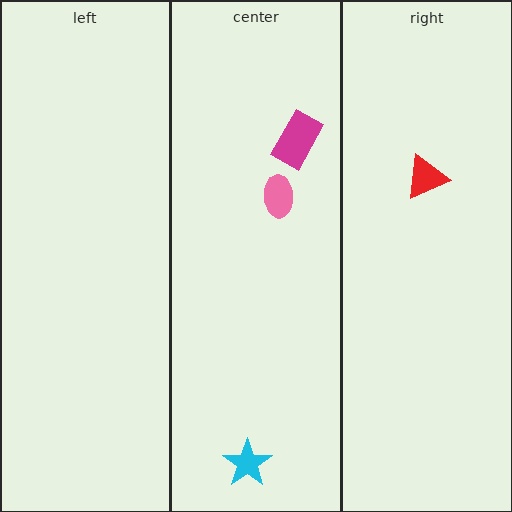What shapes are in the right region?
The red triangle.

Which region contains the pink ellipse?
The center region.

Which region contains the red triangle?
The right region.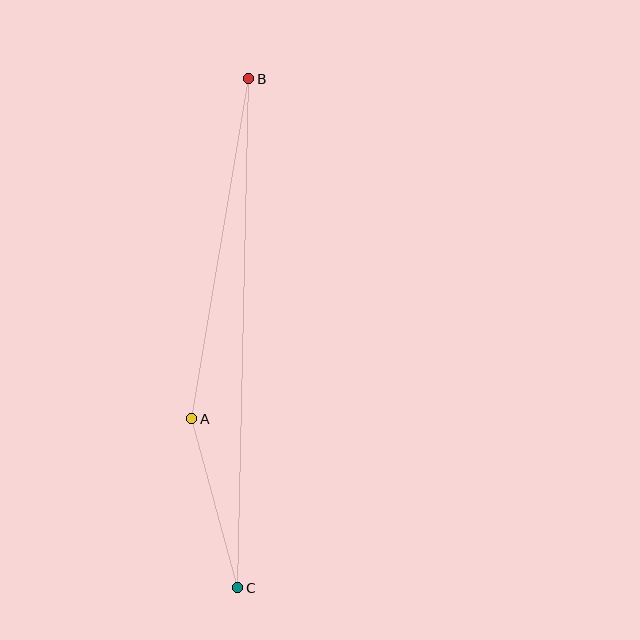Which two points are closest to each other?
Points A and C are closest to each other.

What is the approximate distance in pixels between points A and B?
The distance between A and B is approximately 345 pixels.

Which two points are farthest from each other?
Points B and C are farthest from each other.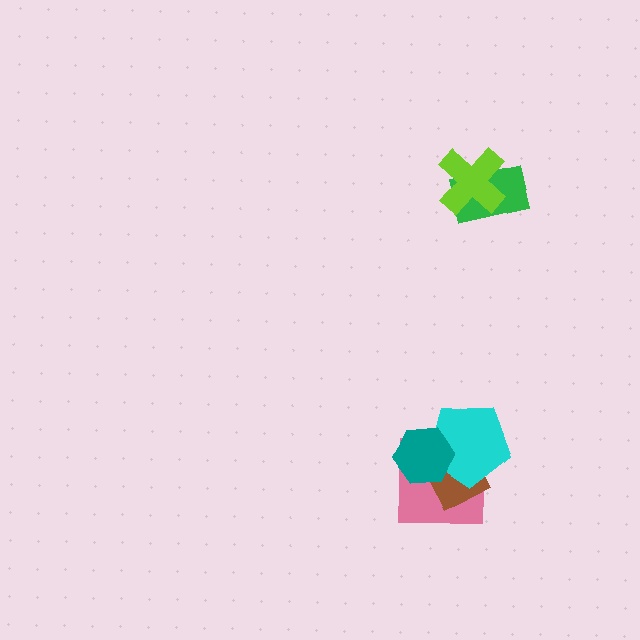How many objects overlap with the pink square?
3 objects overlap with the pink square.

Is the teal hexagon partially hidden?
No, no other shape covers it.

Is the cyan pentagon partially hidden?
Yes, it is partially covered by another shape.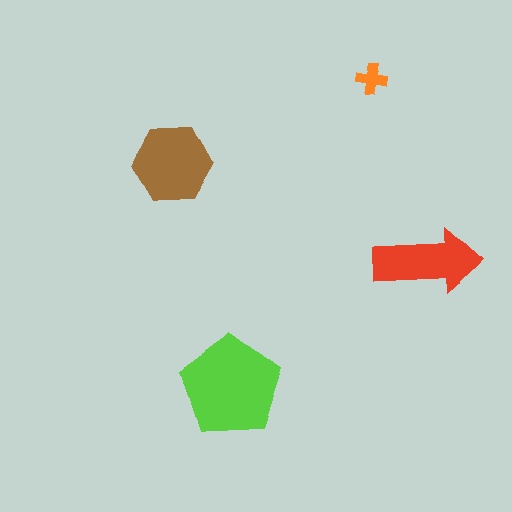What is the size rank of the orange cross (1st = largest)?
4th.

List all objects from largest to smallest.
The lime pentagon, the brown hexagon, the red arrow, the orange cross.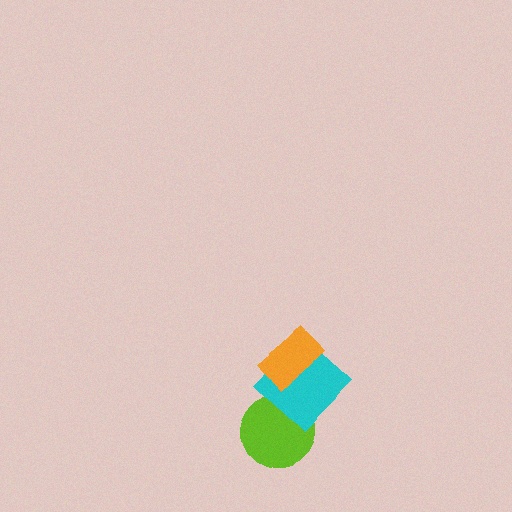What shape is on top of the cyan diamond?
The orange rectangle is on top of the cyan diamond.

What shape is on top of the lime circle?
The cyan diamond is on top of the lime circle.